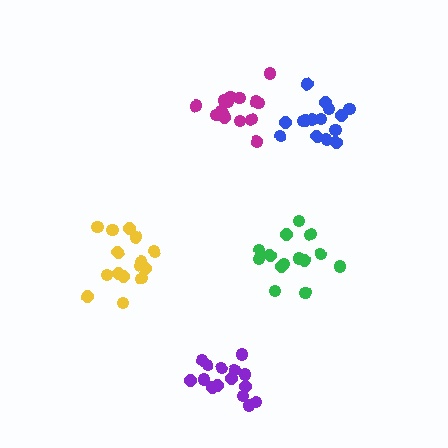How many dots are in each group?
Group 1: 14 dots, Group 2: 15 dots, Group 3: 15 dots, Group 4: 15 dots, Group 5: 15 dots (74 total).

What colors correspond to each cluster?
The clusters are colored: green, purple, magenta, yellow, blue.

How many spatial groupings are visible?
There are 5 spatial groupings.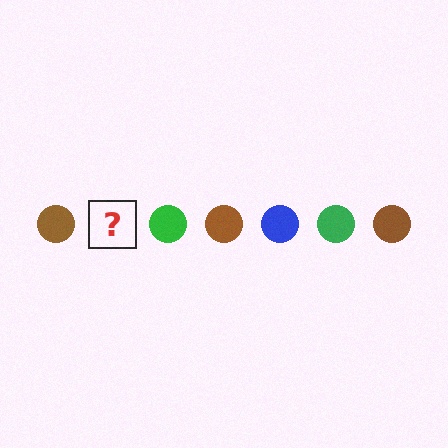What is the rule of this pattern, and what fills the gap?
The rule is that the pattern cycles through brown, blue, green circles. The gap should be filled with a blue circle.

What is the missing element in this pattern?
The missing element is a blue circle.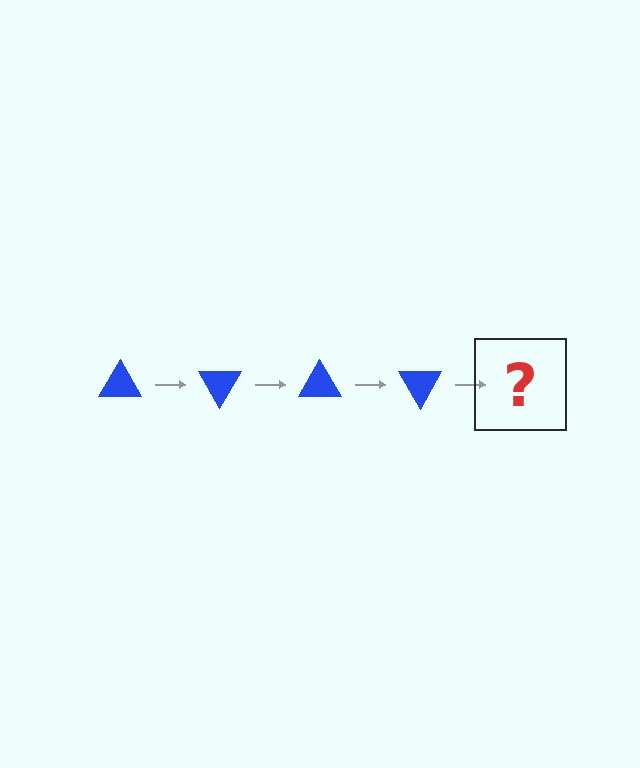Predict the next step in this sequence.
The next step is a blue triangle rotated 240 degrees.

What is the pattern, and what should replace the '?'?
The pattern is that the triangle rotates 60 degrees each step. The '?' should be a blue triangle rotated 240 degrees.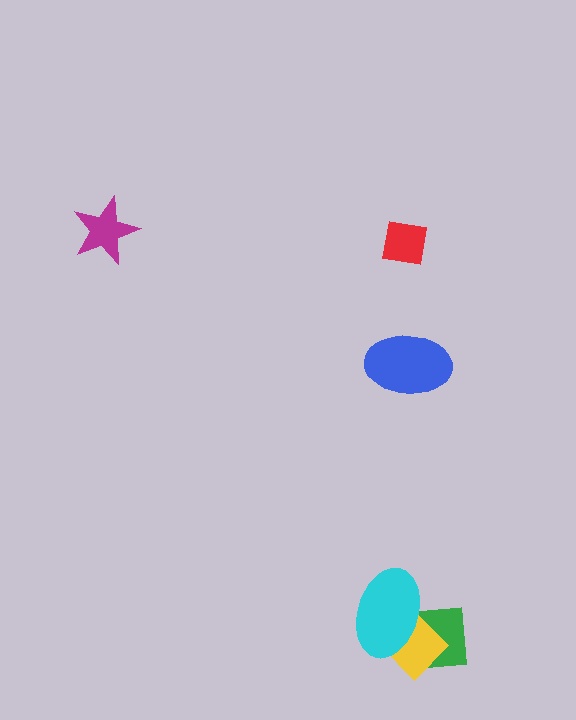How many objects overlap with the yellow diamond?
2 objects overlap with the yellow diamond.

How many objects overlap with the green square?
2 objects overlap with the green square.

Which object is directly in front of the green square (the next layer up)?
The yellow diamond is directly in front of the green square.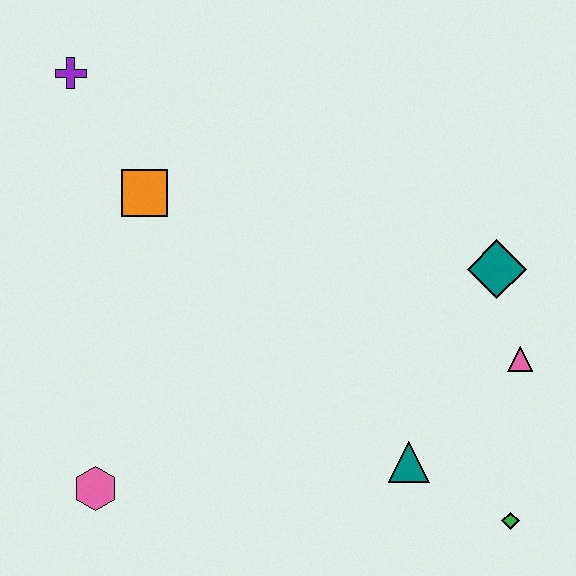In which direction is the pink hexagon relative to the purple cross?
The pink hexagon is below the purple cross.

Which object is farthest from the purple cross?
The green diamond is farthest from the purple cross.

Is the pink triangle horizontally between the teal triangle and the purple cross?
No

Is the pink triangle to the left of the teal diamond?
No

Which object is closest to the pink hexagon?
The orange square is closest to the pink hexagon.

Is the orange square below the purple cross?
Yes